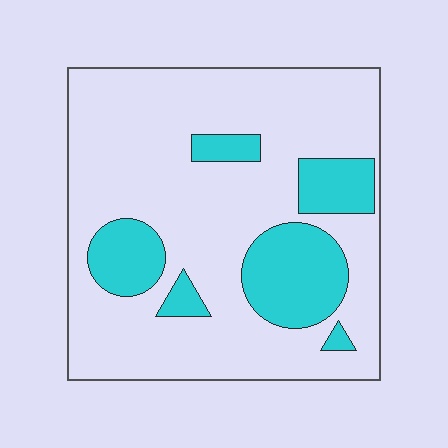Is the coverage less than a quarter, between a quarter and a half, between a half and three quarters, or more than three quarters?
Less than a quarter.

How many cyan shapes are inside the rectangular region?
6.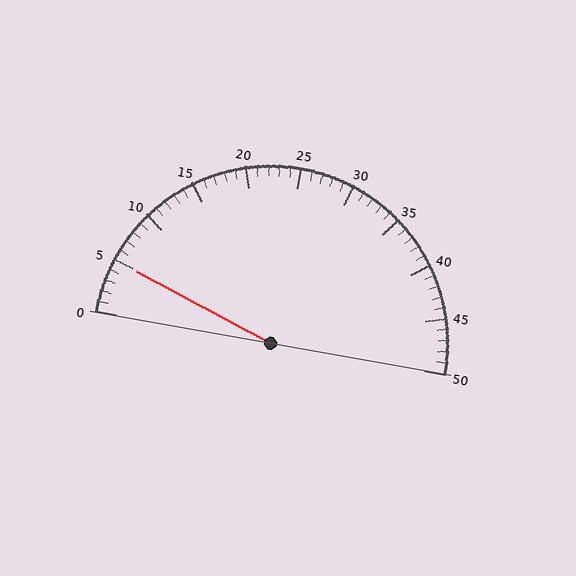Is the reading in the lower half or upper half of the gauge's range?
The reading is in the lower half of the range (0 to 50).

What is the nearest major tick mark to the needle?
The nearest major tick mark is 5.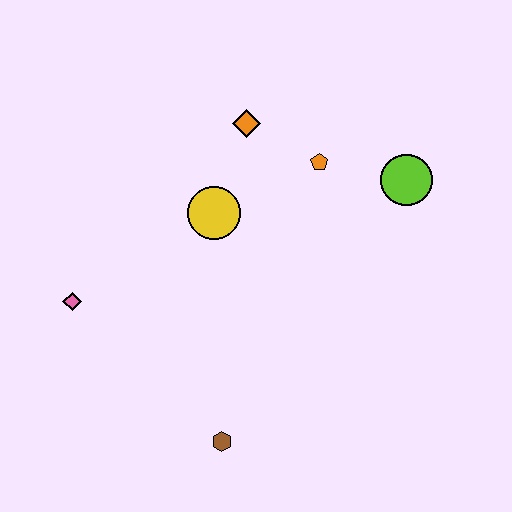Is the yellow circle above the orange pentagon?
No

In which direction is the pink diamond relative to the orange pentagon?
The pink diamond is to the left of the orange pentagon.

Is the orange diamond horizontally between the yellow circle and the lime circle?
Yes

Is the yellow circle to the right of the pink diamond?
Yes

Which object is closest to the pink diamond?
The yellow circle is closest to the pink diamond.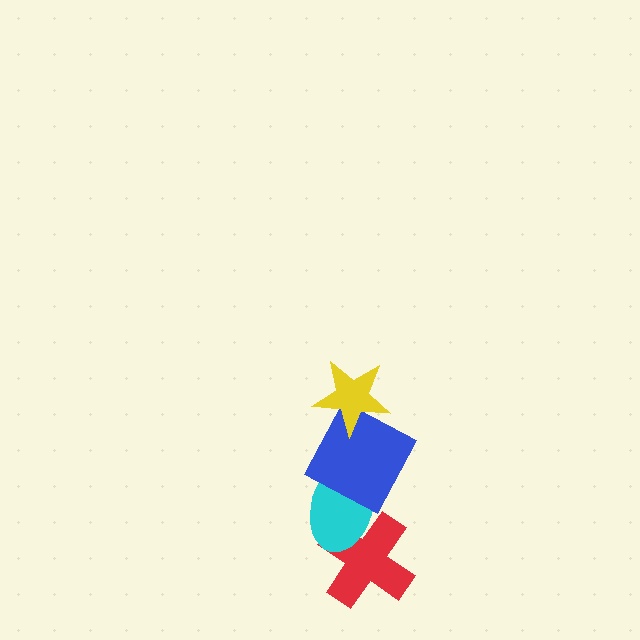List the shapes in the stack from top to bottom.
From top to bottom: the yellow star, the blue square, the cyan ellipse, the red cross.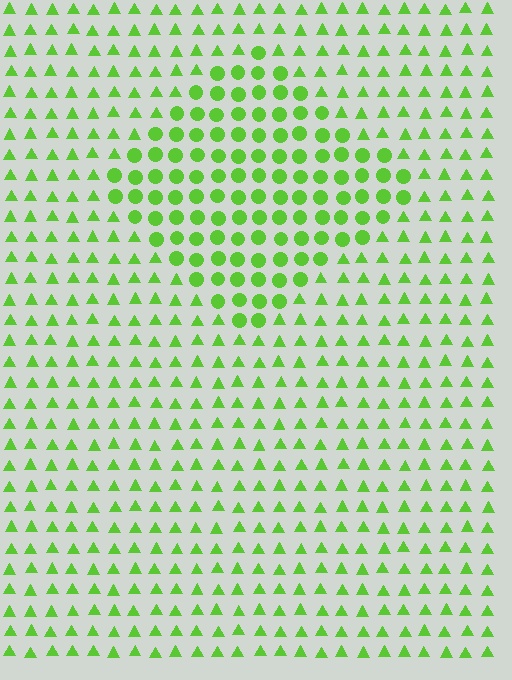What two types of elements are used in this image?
The image uses circles inside the diamond region and triangles outside it.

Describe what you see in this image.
The image is filled with small lime elements arranged in a uniform grid. A diamond-shaped region contains circles, while the surrounding area contains triangles. The boundary is defined purely by the change in element shape.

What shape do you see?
I see a diamond.